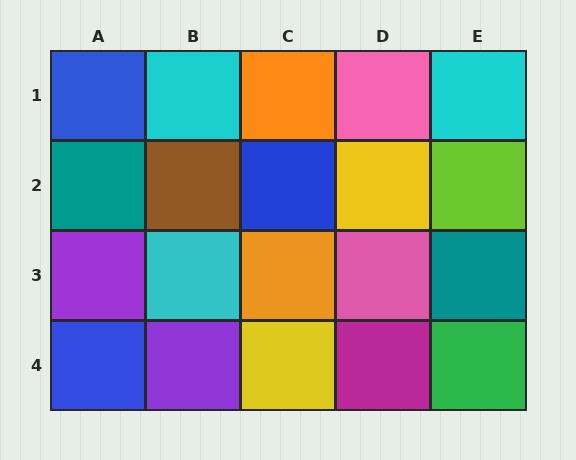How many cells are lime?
1 cell is lime.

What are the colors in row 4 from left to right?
Blue, purple, yellow, magenta, green.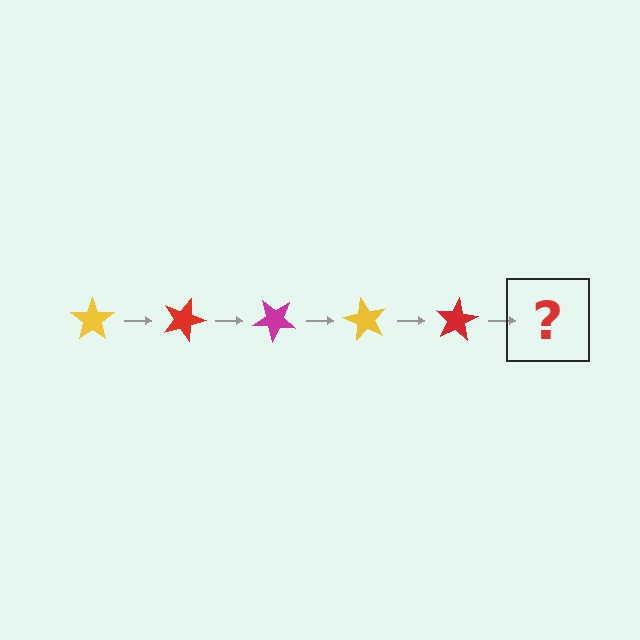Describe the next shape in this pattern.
It should be a magenta star, rotated 100 degrees from the start.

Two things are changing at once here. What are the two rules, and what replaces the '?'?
The two rules are that it rotates 20 degrees each step and the color cycles through yellow, red, and magenta. The '?' should be a magenta star, rotated 100 degrees from the start.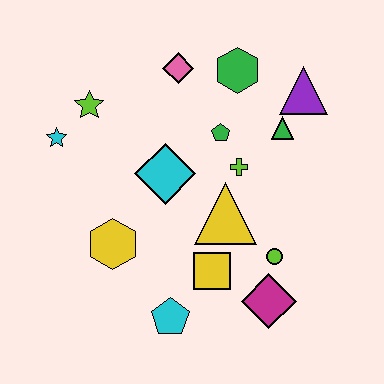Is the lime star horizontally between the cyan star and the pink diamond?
Yes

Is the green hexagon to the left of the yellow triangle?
No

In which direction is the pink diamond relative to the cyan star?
The pink diamond is to the right of the cyan star.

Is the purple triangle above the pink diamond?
No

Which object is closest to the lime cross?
The green pentagon is closest to the lime cross.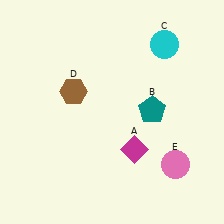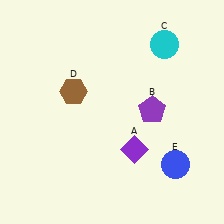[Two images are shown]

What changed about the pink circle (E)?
In Image 1, E is pink. In Image 2, it changed to blue.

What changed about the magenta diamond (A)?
In Image 1, A is magenta. In Image 2, it changed to purple.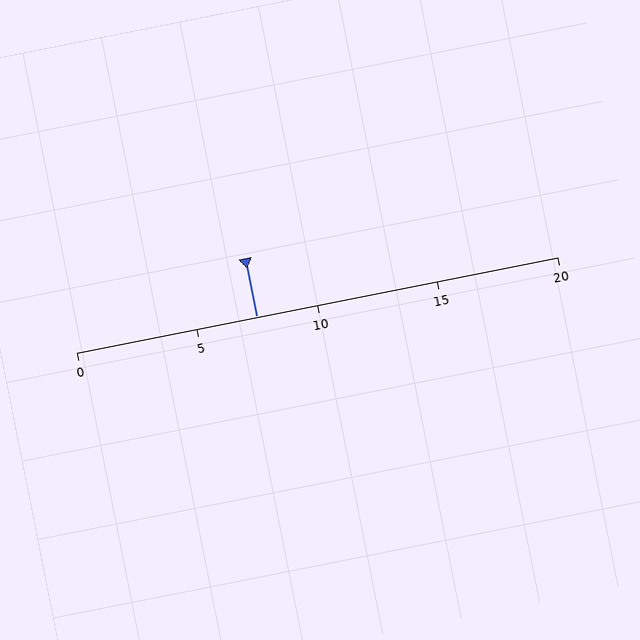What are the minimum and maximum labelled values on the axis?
The axis runs from 0 to 20.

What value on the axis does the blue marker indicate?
The marker indicates approximately 7.5.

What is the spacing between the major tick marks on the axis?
The major ticks are spaced 5 apart.